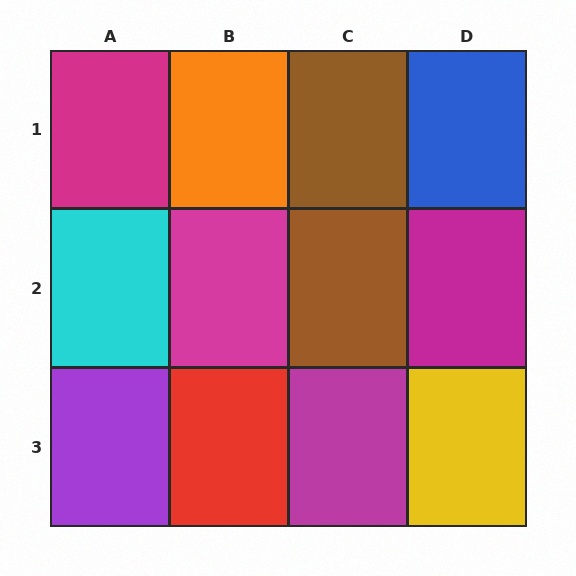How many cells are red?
1 cell is red.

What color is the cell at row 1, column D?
Blue.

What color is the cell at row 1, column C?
Brown.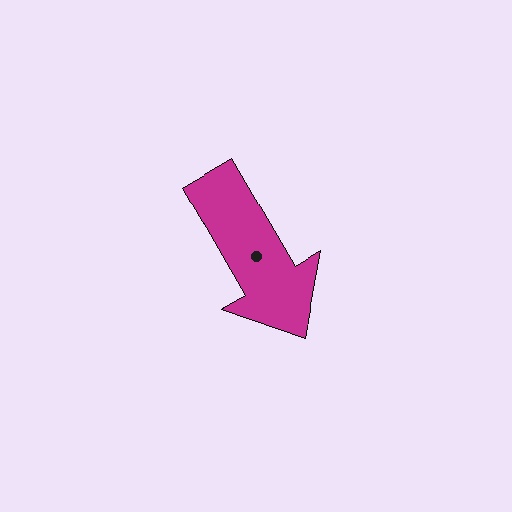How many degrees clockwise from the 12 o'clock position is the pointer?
Approximately 150 degrees.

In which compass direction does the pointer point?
Southeast.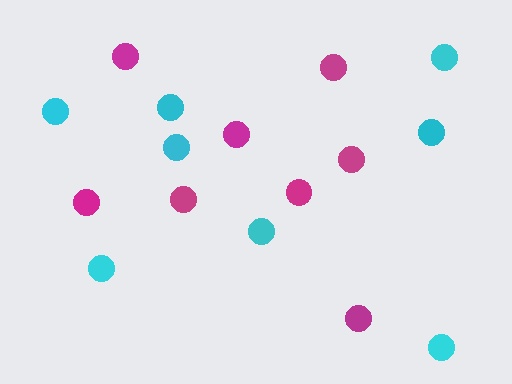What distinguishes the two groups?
There are 2 groups: one group of cyan circles (8) and one group of magenta circles (8).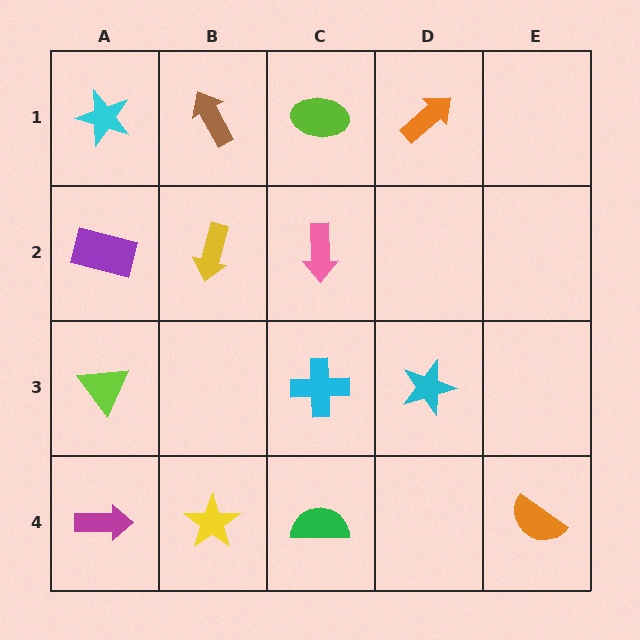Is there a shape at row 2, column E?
No, that cell is empty.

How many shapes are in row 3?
3 shapes.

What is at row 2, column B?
A yellow arrow.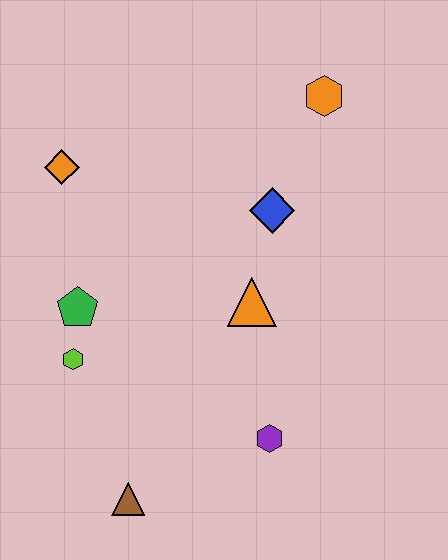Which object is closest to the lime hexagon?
The green pentagon is closest to the lime hexagon.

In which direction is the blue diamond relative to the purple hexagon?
The blue diamond is above the purple hexagon.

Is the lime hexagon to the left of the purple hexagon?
Yes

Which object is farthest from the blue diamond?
The brown triangle is farthest from the blue diamond.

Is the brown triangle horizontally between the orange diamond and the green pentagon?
No